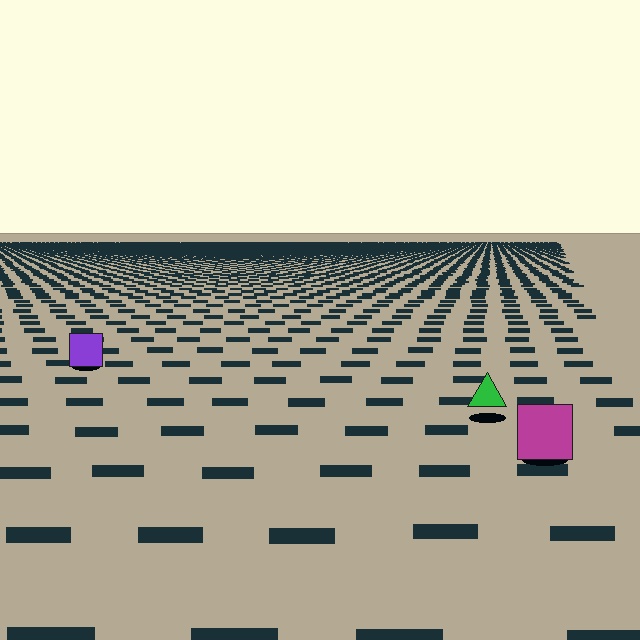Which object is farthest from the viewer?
The purple square is farthest from the viewer. It appears smaller and the ground texture around it is denser.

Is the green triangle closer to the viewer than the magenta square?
No. The magenta square is closer — you can tell from the texture gradient: the ground texture is coarser near it.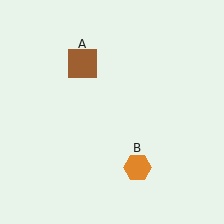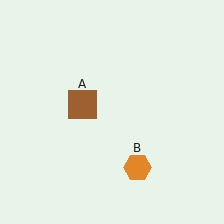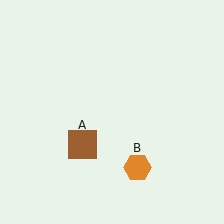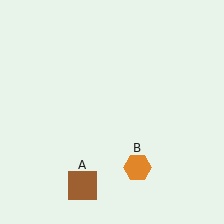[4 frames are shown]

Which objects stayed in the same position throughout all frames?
Orange hexagon (object B) remained stationary.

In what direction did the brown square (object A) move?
The brown square (object A) moved down.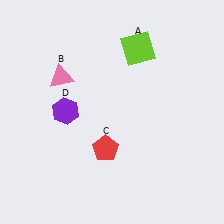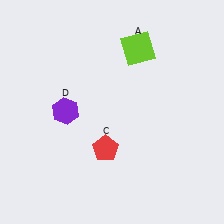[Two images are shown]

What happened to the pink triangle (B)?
The pink triangle (B) was removed in Image 2. It was in the top-left area of Image 1.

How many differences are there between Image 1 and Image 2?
There is 1 difference between the two images.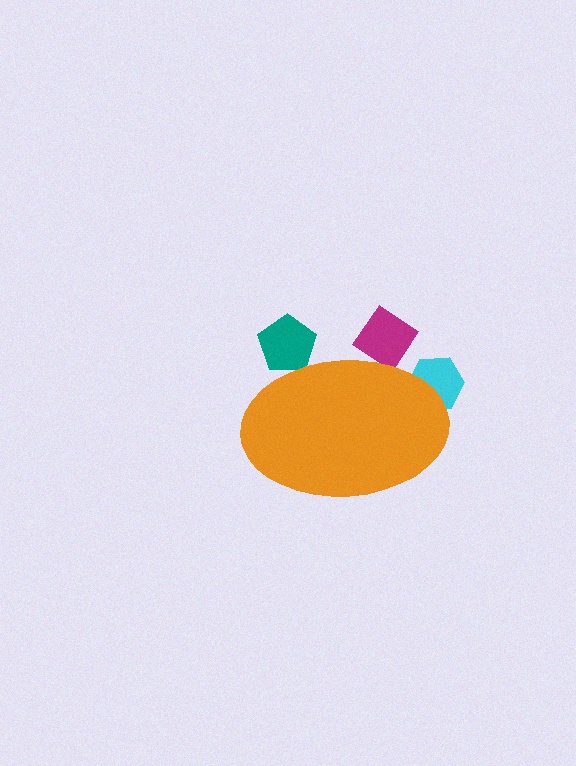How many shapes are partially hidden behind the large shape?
3 shapes are partially hidden.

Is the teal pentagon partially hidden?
Yes, the teal pentagon is partially hidden behind the orange ellipse.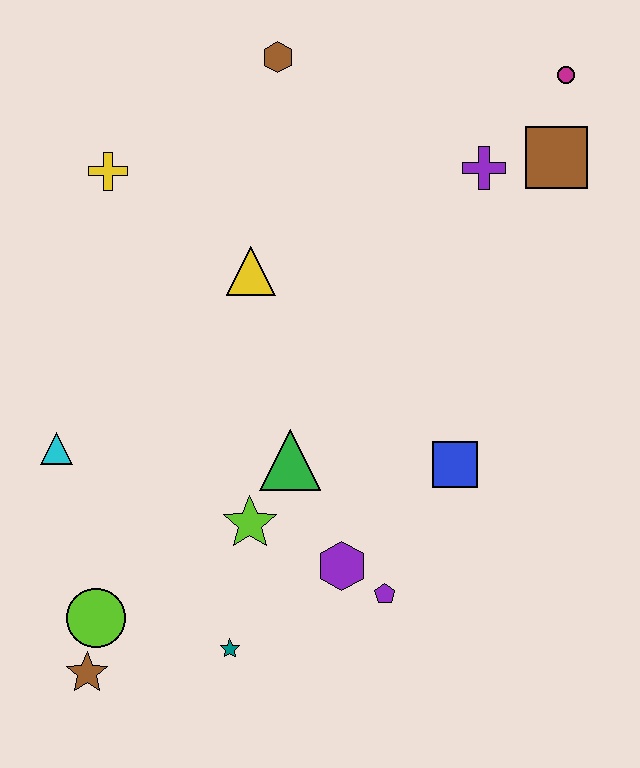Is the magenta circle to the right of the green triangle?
Yes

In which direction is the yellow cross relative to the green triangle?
The yellow cross is above the green triangle.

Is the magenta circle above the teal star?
Yes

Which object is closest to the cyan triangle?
The lime circle is closest to the cyan triangle.